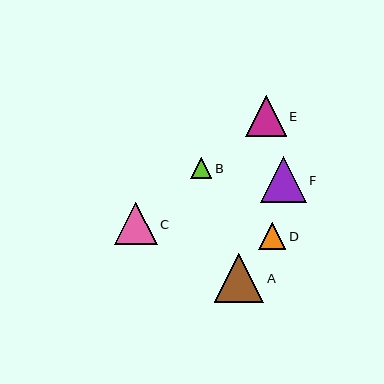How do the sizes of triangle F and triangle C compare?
Triangle F and triangle C are approximately the same size.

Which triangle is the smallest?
Triangle B is the smallest with a size of approximately 21 pixels.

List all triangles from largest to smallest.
From largest to smallest: A, F, C, E, D, B.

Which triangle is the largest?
Triangle A is the largest with a size of approximately 49 pixels.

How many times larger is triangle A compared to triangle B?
Triangle A is approximately 2.4 times the size of triangle B.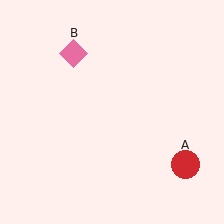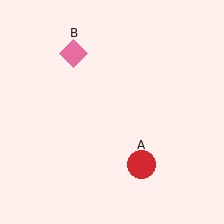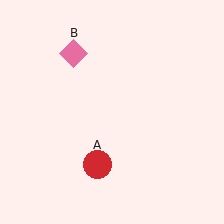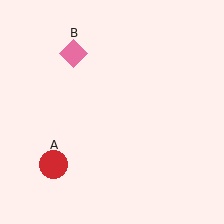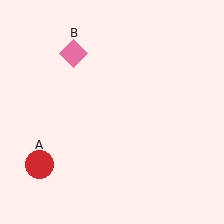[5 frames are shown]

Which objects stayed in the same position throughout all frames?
Pink diamond (object B) remained stationary.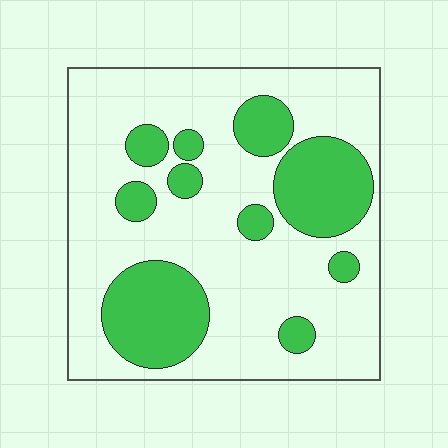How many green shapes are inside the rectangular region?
10.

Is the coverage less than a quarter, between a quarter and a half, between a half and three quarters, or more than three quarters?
Between a quarter and a half.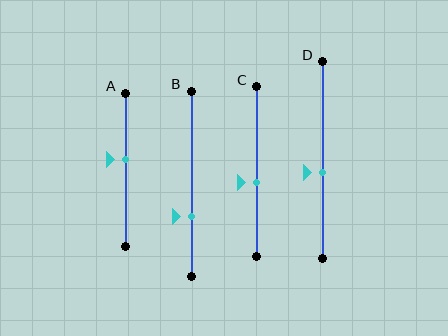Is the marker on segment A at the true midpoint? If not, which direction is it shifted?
No, the marker on segment A is shifted upward by about 7% of the segment length.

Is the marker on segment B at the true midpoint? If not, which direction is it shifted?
No, the marker on segment B is shifted downward by about 18% of the segment length.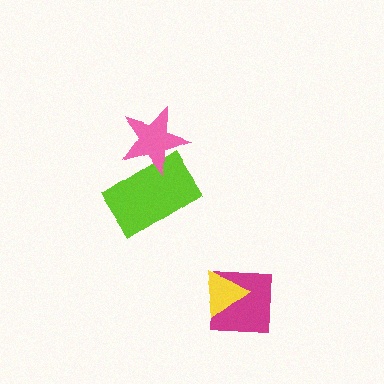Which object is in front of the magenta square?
The yellow triangle is in front of the magenta square.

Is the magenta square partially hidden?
Yes, it is partially covered by another shape.